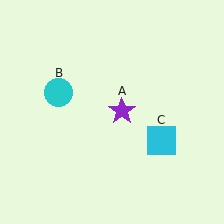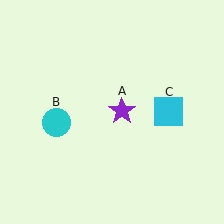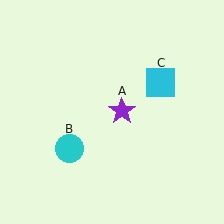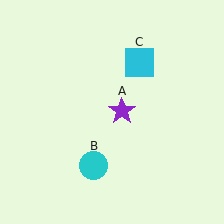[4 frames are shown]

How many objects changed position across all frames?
2 objects changed position: cyan circle (object B), cyan square (object C).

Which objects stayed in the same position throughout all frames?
Purple star (object A) remained stationary.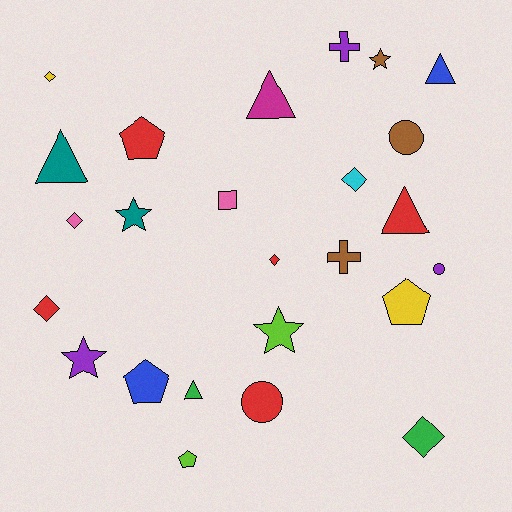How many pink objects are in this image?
There are 2 pink objects.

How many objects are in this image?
There are 25 objects.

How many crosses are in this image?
There are 2 crosses.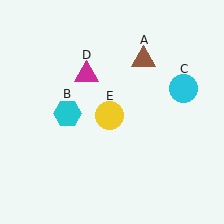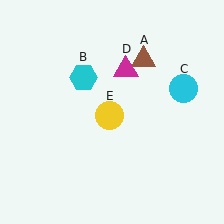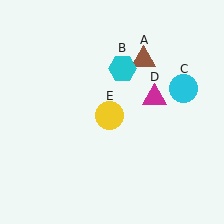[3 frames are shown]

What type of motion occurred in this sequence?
The cyan hexagon (object B), magenta triangle (object D) rotated clockwise around the center of the scene.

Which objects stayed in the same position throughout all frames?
Brown triangle (object A) and cyan circle (object C) and yellow circle (object E) remained stationary.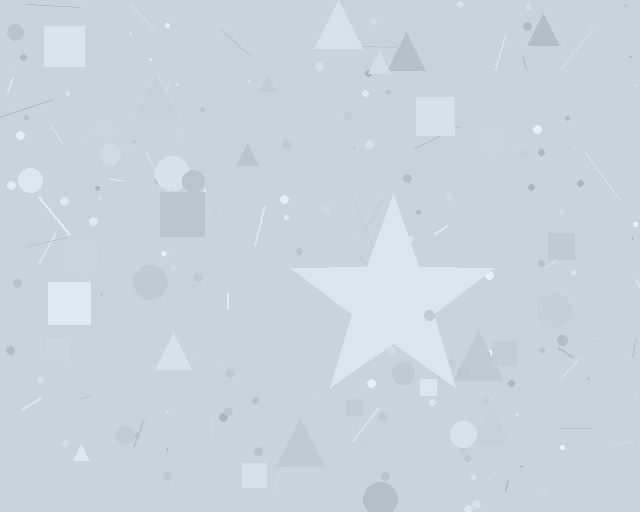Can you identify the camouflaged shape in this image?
The camouflaged shape is a star.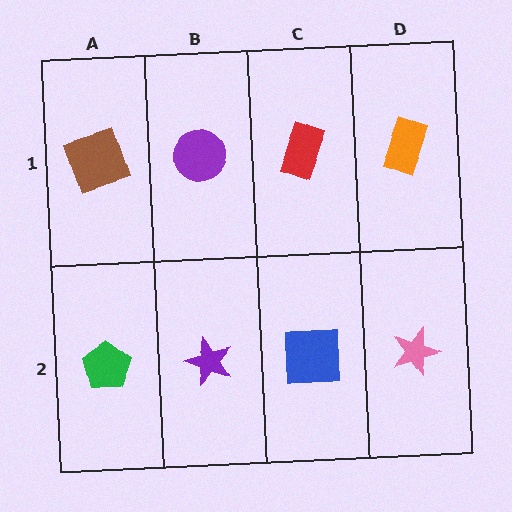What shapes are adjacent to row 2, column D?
An orange rectangle (row 1, column D), a blue square (row 2, column C).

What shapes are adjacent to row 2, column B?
A purple circle (row 1, column B), a green pentagon (row 2, column A), a blue square (row 2, column C).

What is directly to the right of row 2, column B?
A blue square.